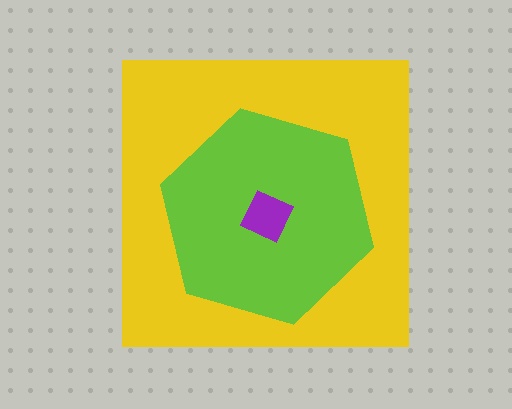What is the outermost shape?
The yellow square.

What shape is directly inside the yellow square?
The lime hexagon.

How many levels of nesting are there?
3.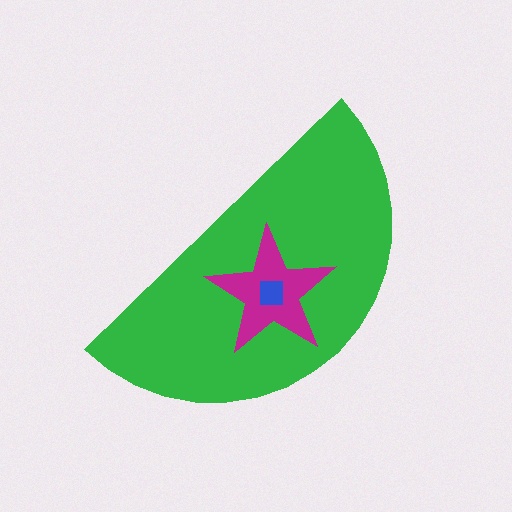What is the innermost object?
The blue square.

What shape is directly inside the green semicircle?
The magenta star.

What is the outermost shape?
The green semicircle.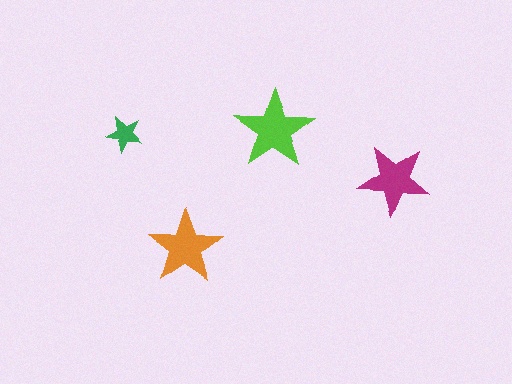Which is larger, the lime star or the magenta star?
The lime one.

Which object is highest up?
The lime star is topmost.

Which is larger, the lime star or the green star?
The lime one.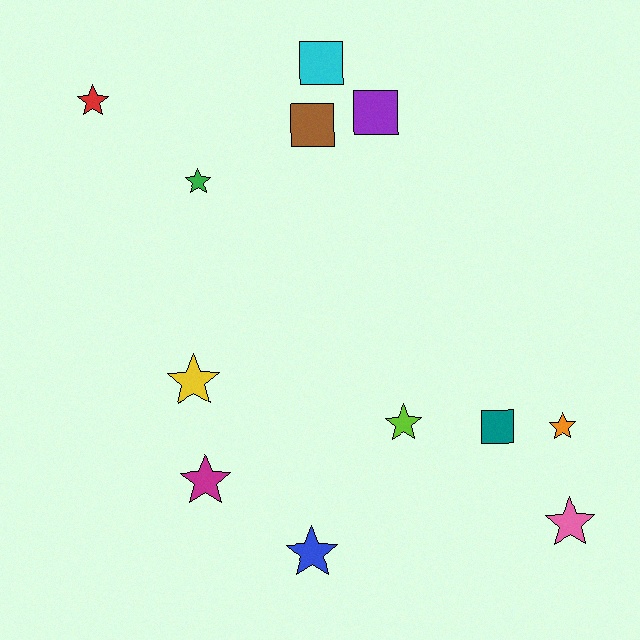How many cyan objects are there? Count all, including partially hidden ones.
There is 1 cyan object.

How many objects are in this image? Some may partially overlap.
There are 12 objects.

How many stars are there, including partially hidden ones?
There are 8 stars.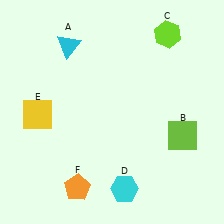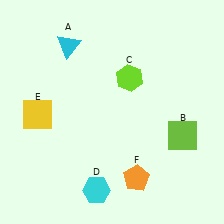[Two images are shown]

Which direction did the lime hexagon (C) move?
The lime hexagon (C) moved down.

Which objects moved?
The objects that moved are: the lime hexagon (C), the cyan hexagon (D), the orange pentagon (F).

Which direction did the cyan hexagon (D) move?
The cyan hexagon (D) moved left.